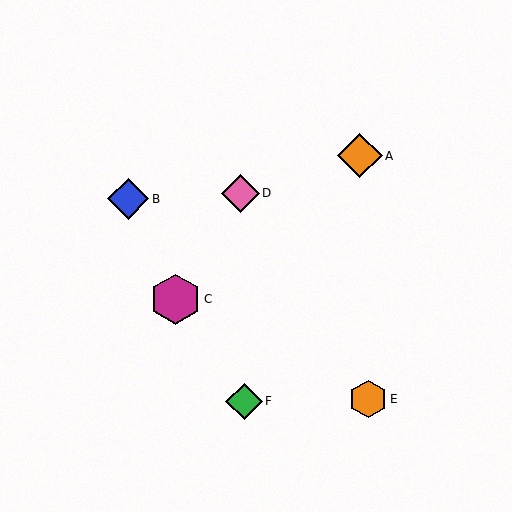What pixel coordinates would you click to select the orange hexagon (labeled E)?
Click at (368, 399) to select the orange hexagon E.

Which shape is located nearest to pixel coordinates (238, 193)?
The pink diamond (labeled D) at (241, 193) is nearest to that location.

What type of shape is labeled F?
Shape F is a green diamond.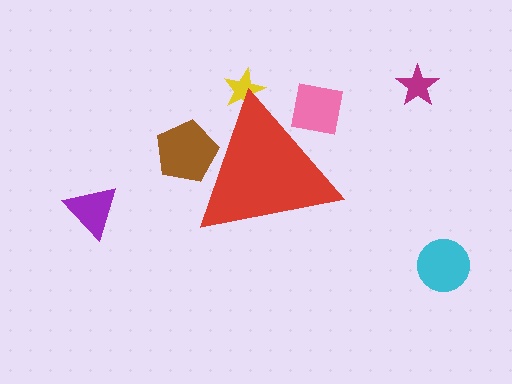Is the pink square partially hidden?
Yes, the pink square is partially hidden behind the red triangle.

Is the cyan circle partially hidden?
No, the cyan circle is fully visible.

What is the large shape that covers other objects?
A red triangle.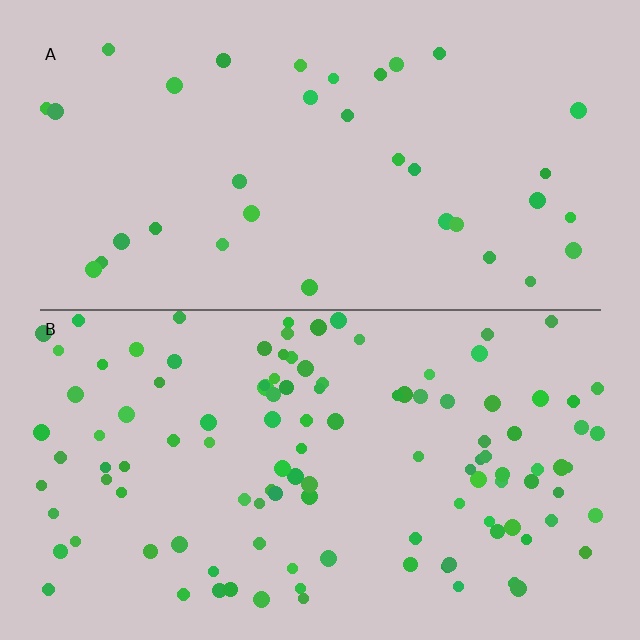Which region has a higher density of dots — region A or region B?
B (the bottom).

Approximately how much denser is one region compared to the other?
Approximately 3.2× — region B over region A.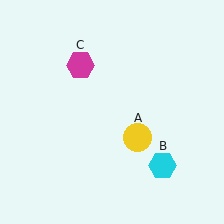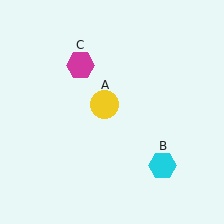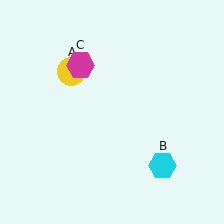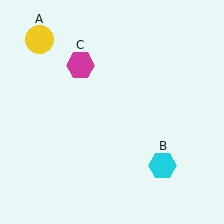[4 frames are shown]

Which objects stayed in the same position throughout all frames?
Cyan hexagon (object B) and magenta hexagon (object C) remained stationary.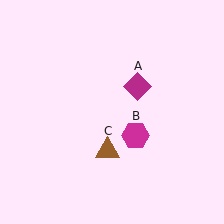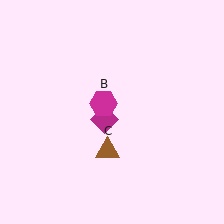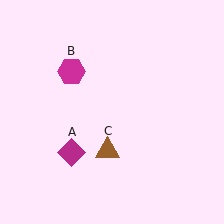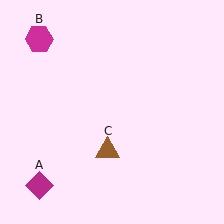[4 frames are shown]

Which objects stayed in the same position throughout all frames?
Brown triangle (object C) remained stationary.